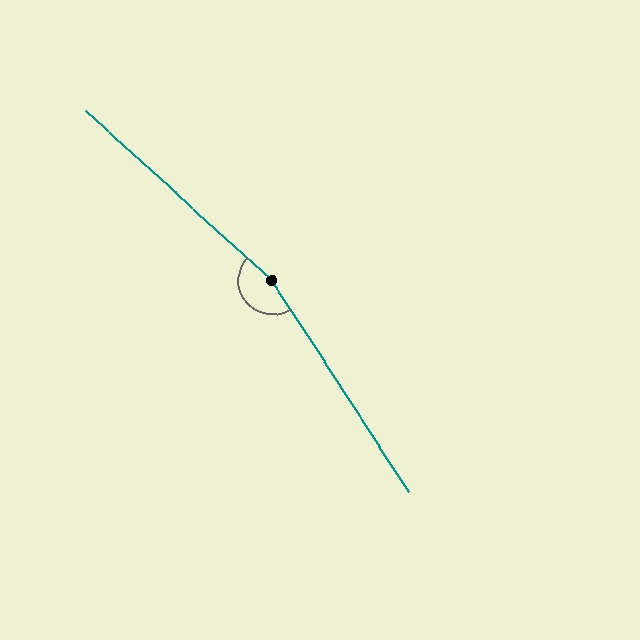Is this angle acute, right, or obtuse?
It is obtuse.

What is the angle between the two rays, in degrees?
Approximately 165 degrees.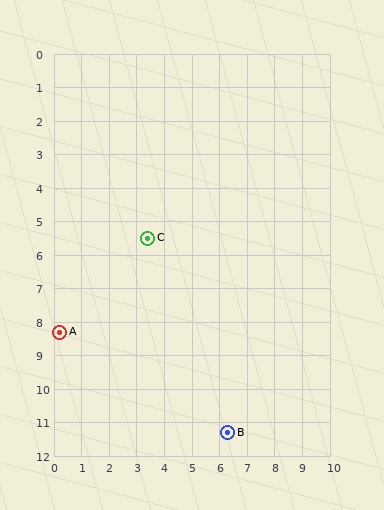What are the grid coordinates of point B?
Point B is at approximately (6.3, 11.3).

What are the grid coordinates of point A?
Point A is at approximately (0.2, 8.3).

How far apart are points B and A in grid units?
Points B and A are about 6.8 grid units apart.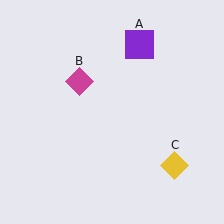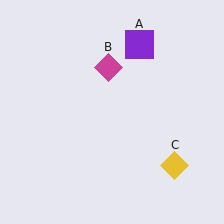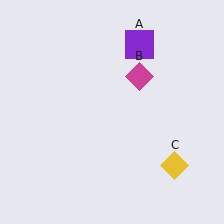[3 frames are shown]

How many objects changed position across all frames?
1 object changed position: magenta diamond (object B).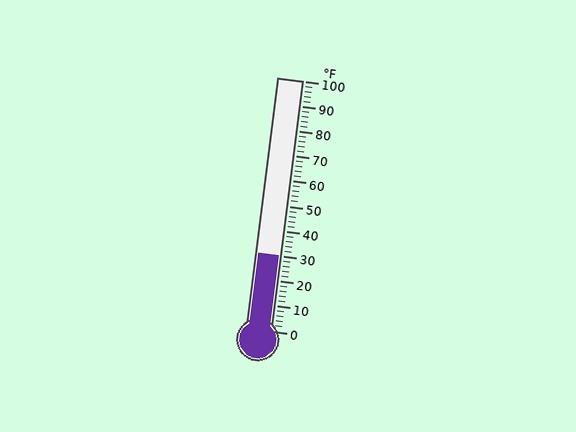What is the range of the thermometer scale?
The thermometer scale ranges from 0°F to 100°F.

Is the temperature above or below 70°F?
The temperature is below 70°F.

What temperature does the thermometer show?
The thermometer shows approximately 30°F.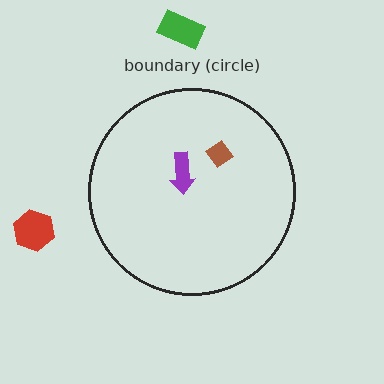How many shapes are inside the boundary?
2 inside, 2 outside.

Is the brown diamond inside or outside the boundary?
Inside.